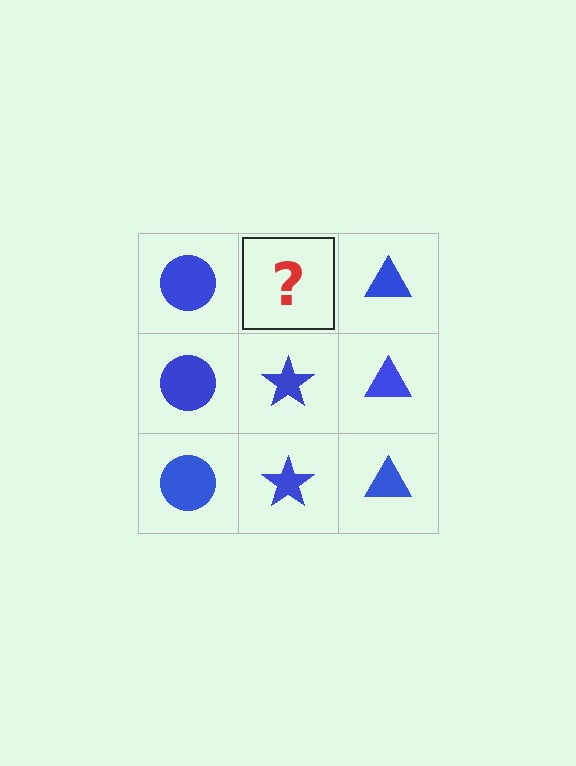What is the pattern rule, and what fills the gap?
The rule is that each column has a consistent shape. The gap should be filled with a blue star.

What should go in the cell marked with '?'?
The missing cell should contain a blue star.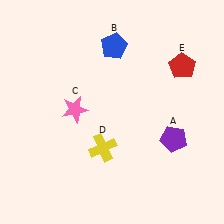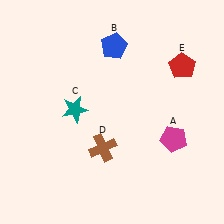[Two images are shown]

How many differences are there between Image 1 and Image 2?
There are 3 differences between the two images.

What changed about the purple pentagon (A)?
In Image 1, A is purple. In Image 2, it changed to magenta.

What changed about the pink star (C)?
In Image 1, C is pink. In Image 2, it changed to teal.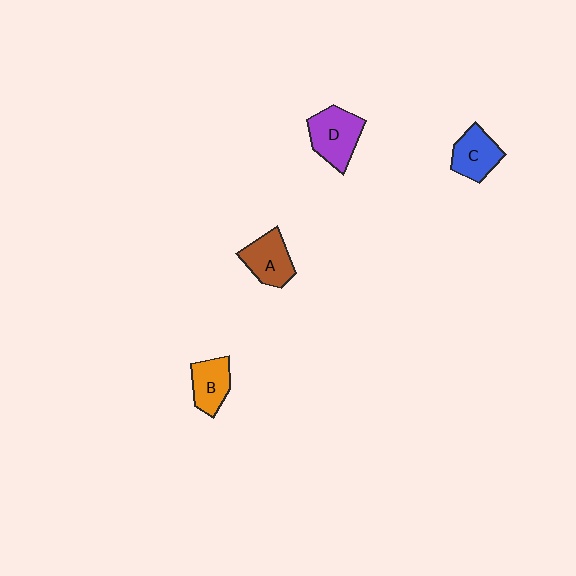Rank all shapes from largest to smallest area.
From largest to smallest: D (purple), A (brown), C (blue), B (orange).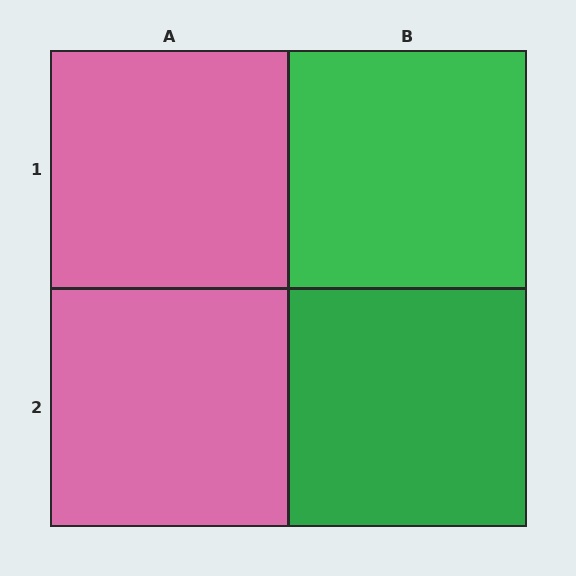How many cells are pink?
2 cells are pink.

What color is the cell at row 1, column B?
Green.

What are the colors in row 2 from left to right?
Pink, green.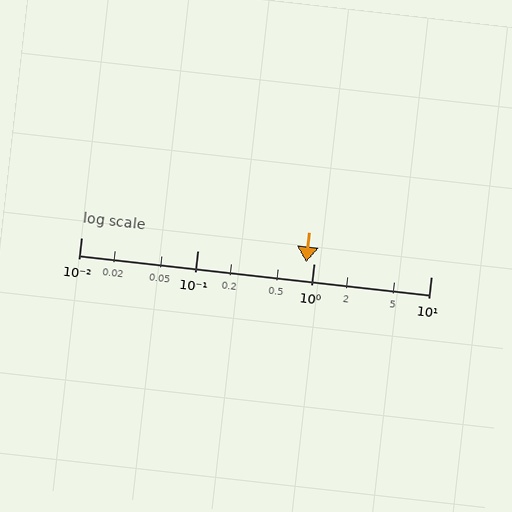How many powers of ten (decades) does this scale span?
The scale spans 3 decades, from 0.01 to 10.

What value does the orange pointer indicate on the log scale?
The pointer indicates approximately 0.86.